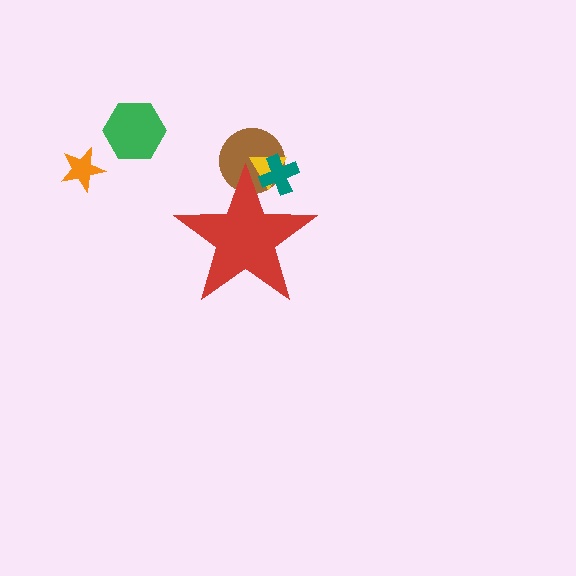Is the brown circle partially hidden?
Yes, the brown circle is partially hidden behind the red star.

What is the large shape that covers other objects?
A red star.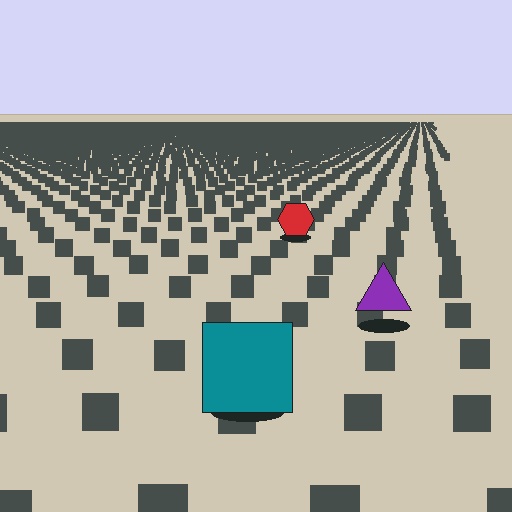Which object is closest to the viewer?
The teal square is closest. The texture marks near it are larger and more spread out.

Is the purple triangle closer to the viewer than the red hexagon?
Yes. The purple triangle is closer — you can tell from the texture gradient: the ground texture is coarser near it.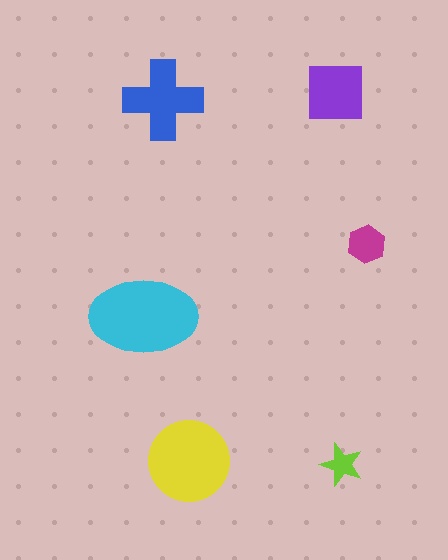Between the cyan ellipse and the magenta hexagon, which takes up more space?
The cyan ellipse.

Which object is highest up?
The purple square is topmost.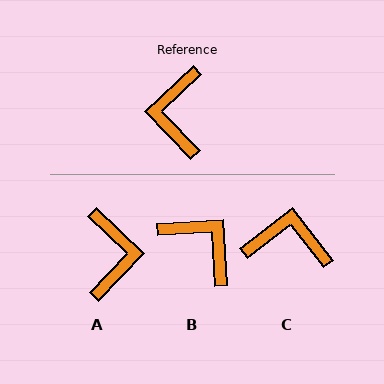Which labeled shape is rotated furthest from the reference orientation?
A, about 178 degrees away.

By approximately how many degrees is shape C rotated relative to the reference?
Approximately 96 degrees clockwise.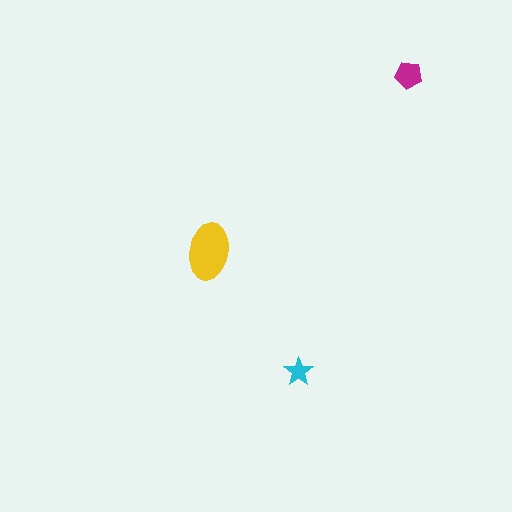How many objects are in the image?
There are 3 objects in the image.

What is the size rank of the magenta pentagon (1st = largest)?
2nd.